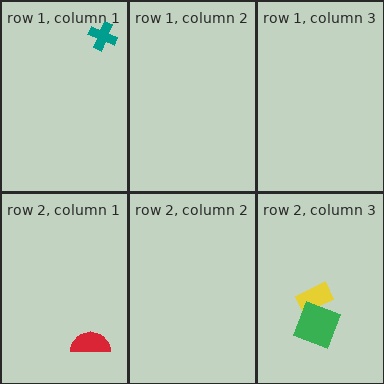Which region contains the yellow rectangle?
The row 2, column 3 region.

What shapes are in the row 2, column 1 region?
The red semicircle.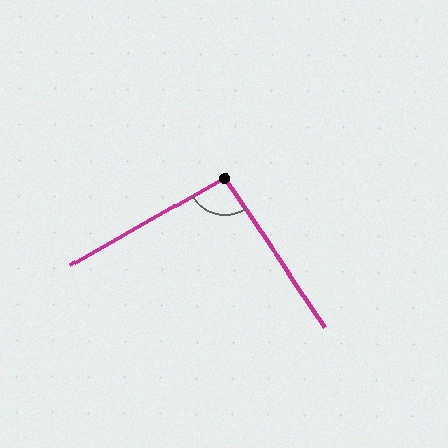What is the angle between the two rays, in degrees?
Approximately 94 degrees.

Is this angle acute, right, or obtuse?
It is approximately a right angle.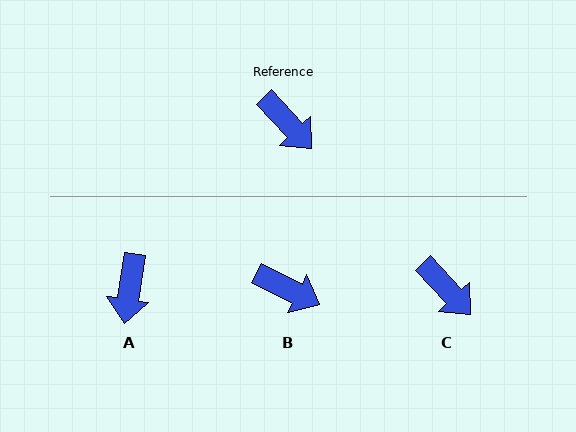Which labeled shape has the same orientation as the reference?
C.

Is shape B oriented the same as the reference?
No, it is off by about 21 degrees.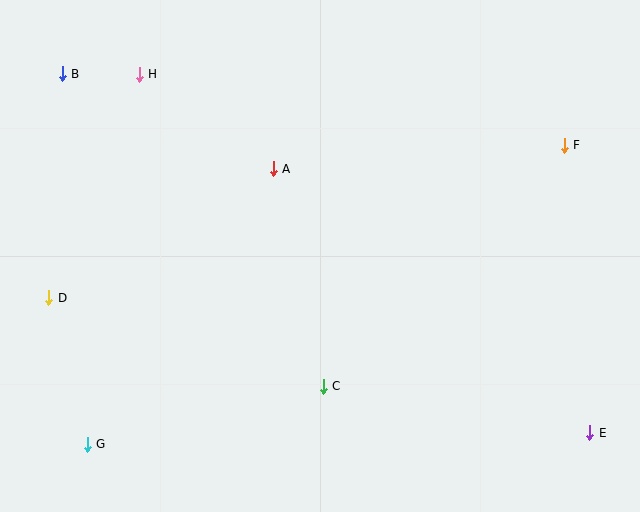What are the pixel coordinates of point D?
Point D is at (49, 298).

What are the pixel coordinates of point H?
Point H is at (139, 74).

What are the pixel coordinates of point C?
Point C is at (323, 386).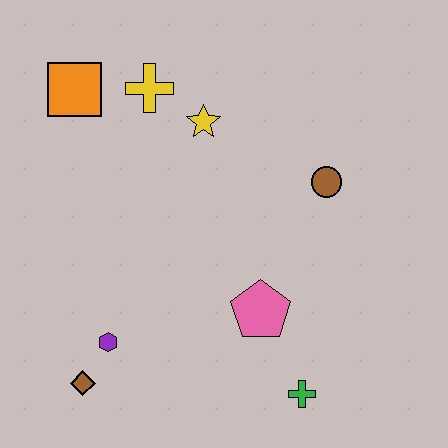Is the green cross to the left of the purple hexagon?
No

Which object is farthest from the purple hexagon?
The brown circle is farthest from the purple hexagon.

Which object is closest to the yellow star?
The yellow cross is closest to the yellow star.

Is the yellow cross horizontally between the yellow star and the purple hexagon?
Yes